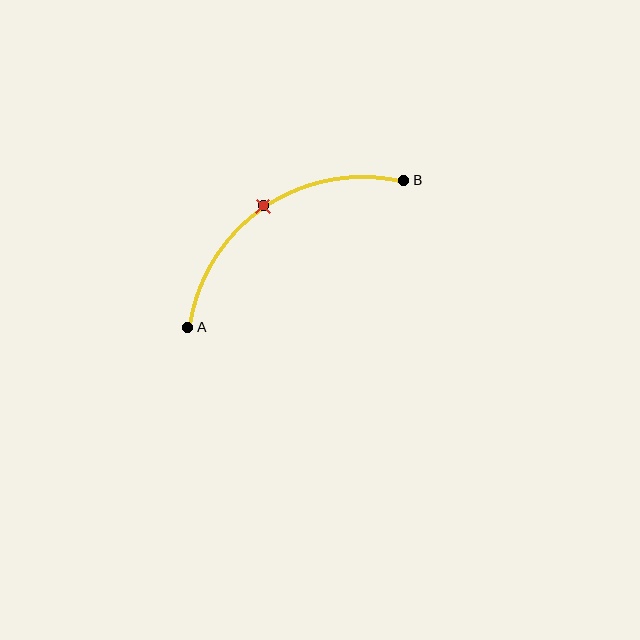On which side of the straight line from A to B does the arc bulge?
The arc bulges above and to the left of the straight line connecting A and B.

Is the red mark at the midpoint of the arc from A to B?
Yes. The red mark lies on the arc at equal arc-length from both A and B — it is the arc midpoint.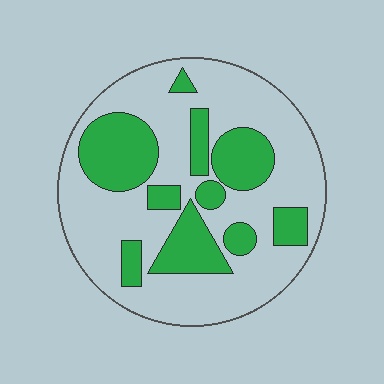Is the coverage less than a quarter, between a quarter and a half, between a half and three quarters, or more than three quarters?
Between a quarter and a half.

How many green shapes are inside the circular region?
10.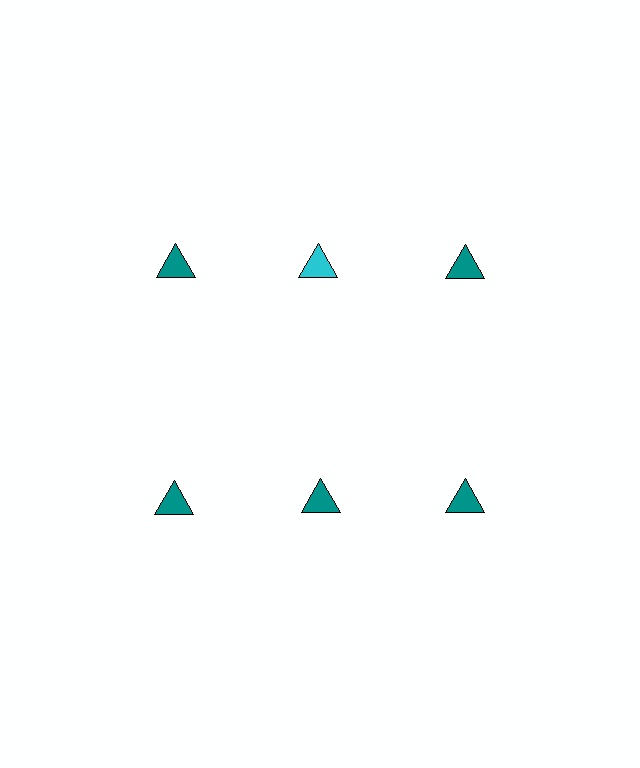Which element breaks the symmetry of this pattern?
The cyan triangle in the top row, second from left column breaks the symmetry. All other shapes are teal triangles.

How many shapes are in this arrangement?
There are 6 shapes arranged in a grid pattern.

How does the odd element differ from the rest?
It has a different color: cyan instead of teal.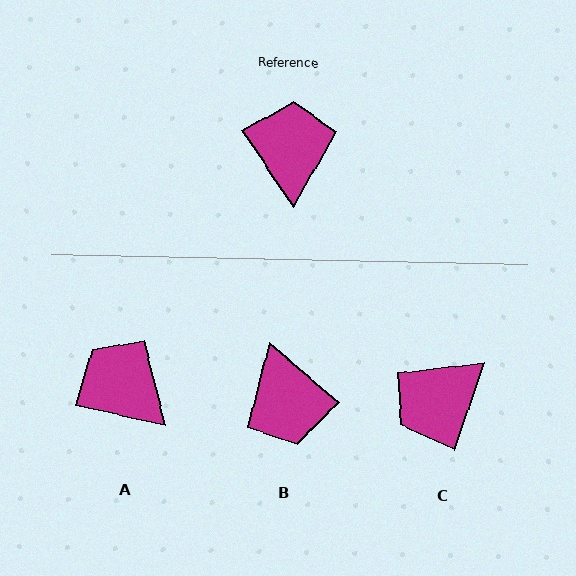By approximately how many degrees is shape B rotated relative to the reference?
Approximately 165 degrees clockwise.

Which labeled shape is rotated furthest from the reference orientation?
B, about 165 degrees away.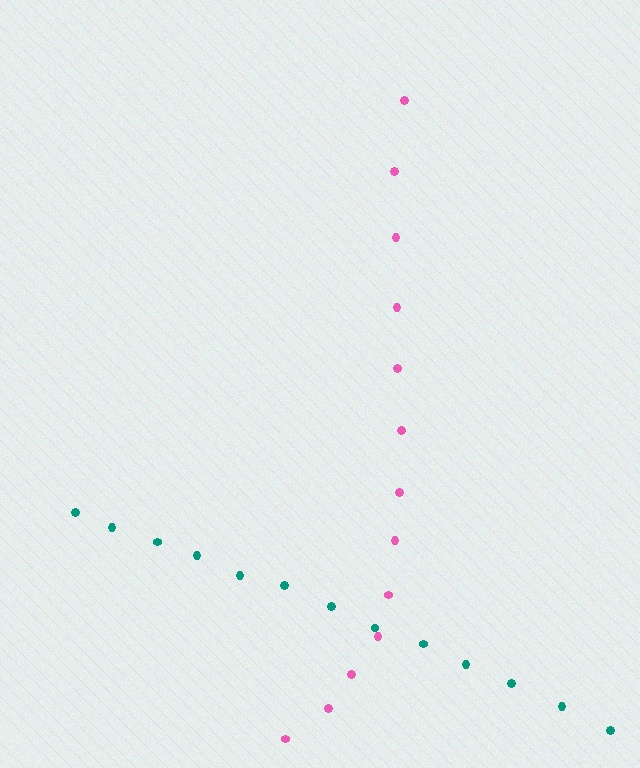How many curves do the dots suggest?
There are 2 distinct paths.